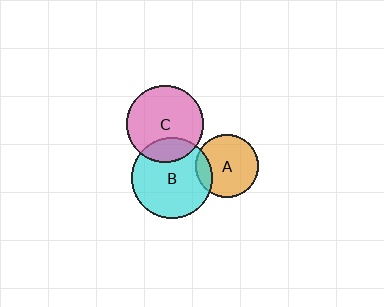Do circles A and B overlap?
Yes.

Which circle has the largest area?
Circle B (cyan).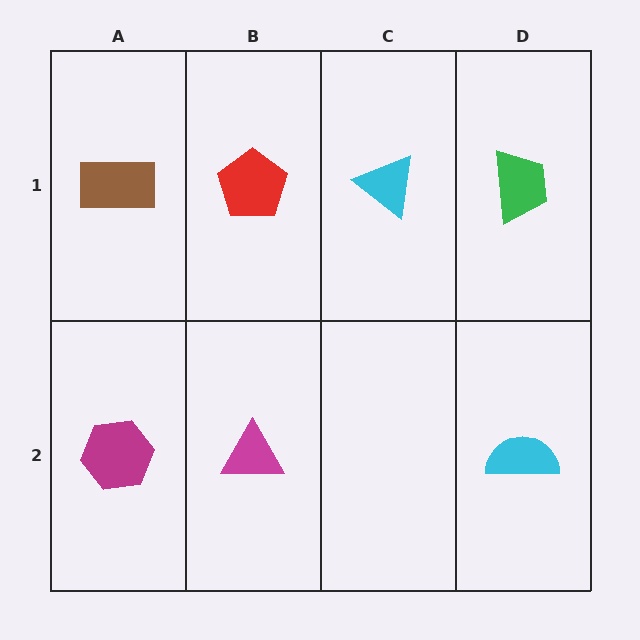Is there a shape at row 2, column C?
No, that cell is empty.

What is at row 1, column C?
A cyan triangle.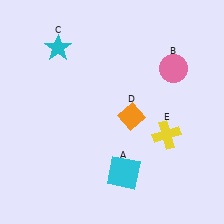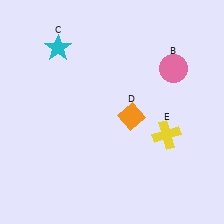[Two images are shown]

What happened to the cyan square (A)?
The cyan square (A) was removed in Image 2. It was in the bottom-right area of Image 1.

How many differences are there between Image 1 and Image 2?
There is 1 difference between the two images.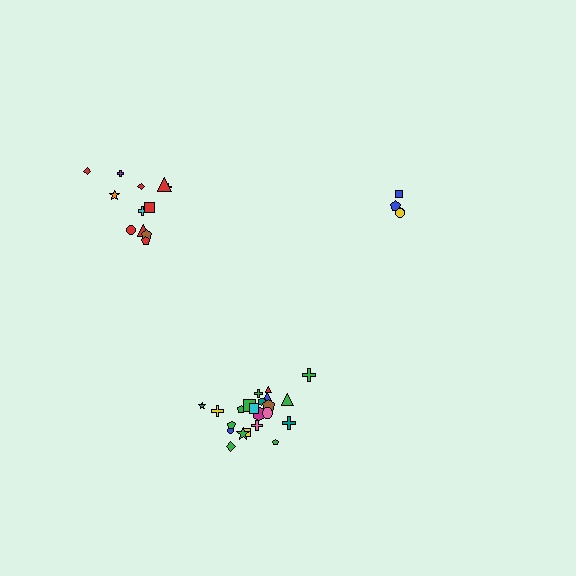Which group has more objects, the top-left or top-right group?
The top-left group.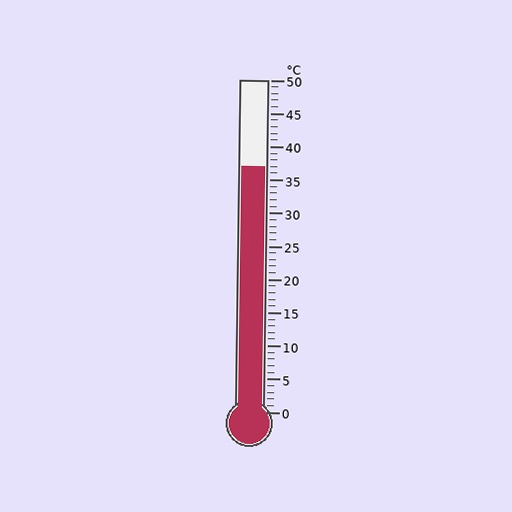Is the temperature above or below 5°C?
The temperature is above 5°C.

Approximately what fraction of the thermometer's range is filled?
The thermometer is filled to approximately 75% of its range.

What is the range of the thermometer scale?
The thermometer scale ranges from 0°C to 50°C.